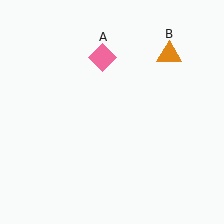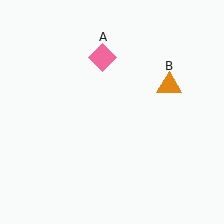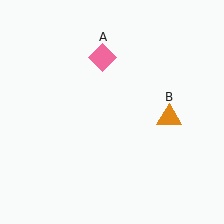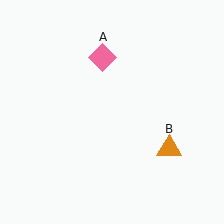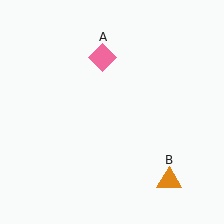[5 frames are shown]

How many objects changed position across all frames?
1 object changed position: orange triangle (object B).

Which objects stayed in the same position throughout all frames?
Pink diamond (object A) remained stationary.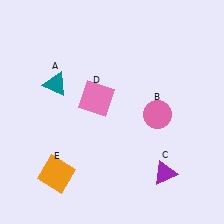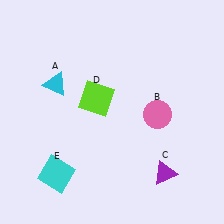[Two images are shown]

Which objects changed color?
A changed from teal to cyan. D changed from pink to lime. E changed from orange to cyan.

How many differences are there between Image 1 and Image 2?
There are 3 differences between the two images.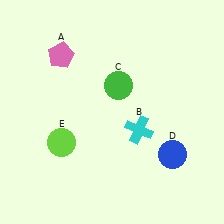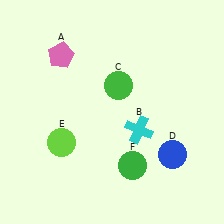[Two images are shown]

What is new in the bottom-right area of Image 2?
A green circle (F) was added in the bottom-right area of Image 2.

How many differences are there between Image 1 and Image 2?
There is 1 difference between the two images.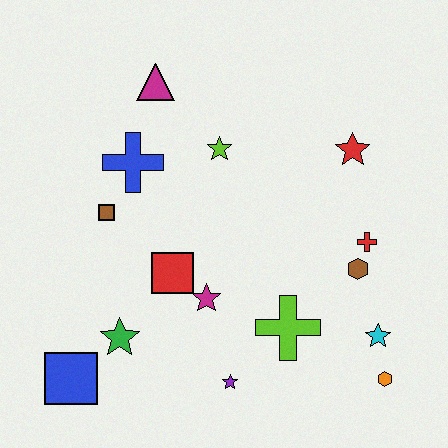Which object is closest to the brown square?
The blue cross is closest to the brown square.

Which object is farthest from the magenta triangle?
The orange hexagon is farthest from the magenta triangle.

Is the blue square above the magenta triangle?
No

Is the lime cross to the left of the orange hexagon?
Yes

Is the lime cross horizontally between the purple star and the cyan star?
Yes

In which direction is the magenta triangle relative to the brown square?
The magenta triangle is above the brown square.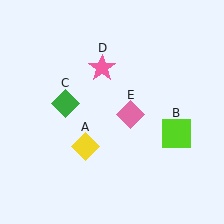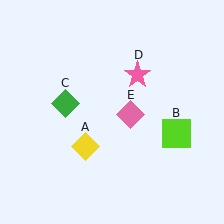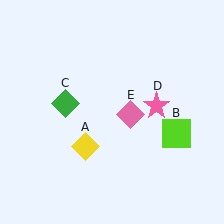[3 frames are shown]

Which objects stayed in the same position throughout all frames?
Yellow diamond (object A) and lime square (object B) and green diamond (object C) and pink diamond (object E) remained stationary.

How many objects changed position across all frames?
1 object changed position: pink star (object D).